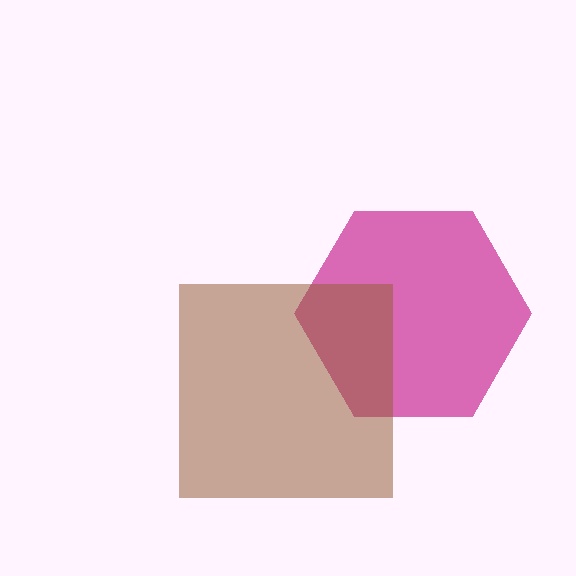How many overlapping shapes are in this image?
There are 2 overlapping shapes in the image.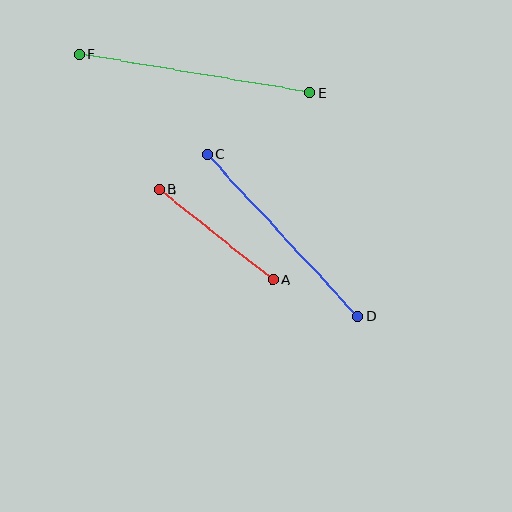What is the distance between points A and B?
The distance is approximately 145 pixels.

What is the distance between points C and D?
The distance is approximately 221 pixels.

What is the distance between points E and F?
The distance is approximately 234 pixels.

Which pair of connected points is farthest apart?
Points E and F are farthest apart.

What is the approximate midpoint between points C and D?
The midpoint is at approximately (283, 235) pixels.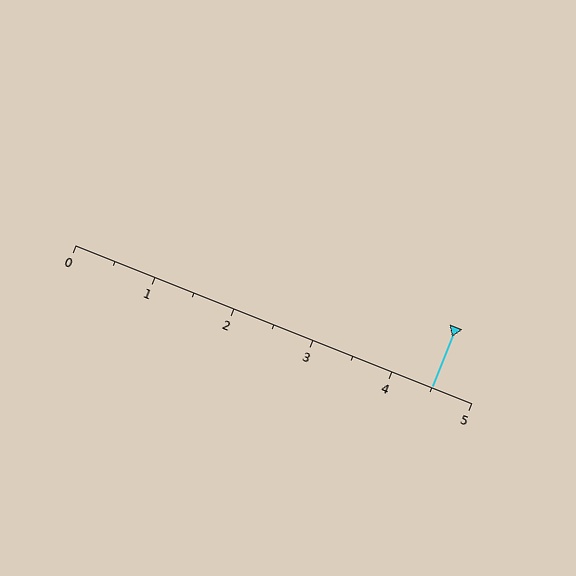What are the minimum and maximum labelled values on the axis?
The axis runs from 0 to 5.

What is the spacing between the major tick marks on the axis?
The major ticks are spaced 1 apart.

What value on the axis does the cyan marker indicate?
The marker indicates approximately 4.5.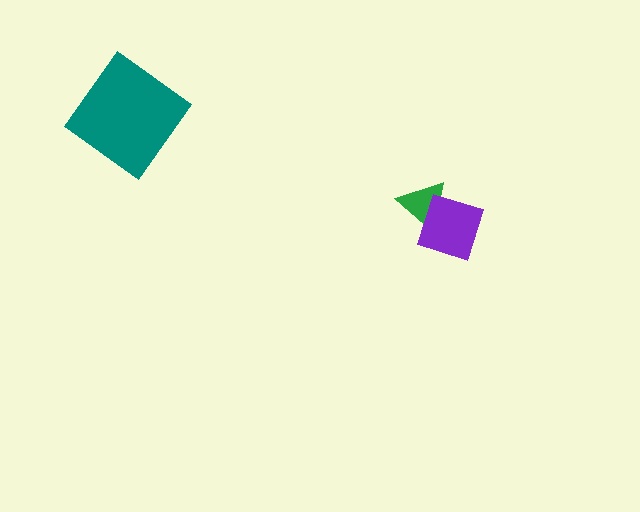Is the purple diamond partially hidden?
No, no other shape covers it.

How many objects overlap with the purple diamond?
1 object overlaps with the purple diamond.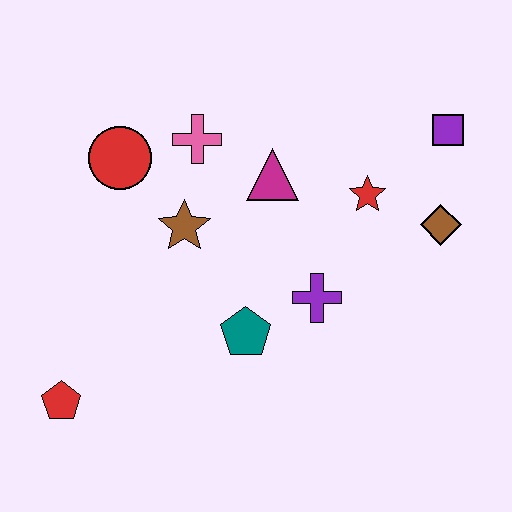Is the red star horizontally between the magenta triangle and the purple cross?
No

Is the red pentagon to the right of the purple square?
No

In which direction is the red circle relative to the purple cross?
The red circle is to the left of the purple cross.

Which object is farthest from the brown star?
The purple square is farthest from the brown star.